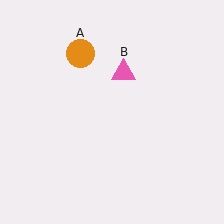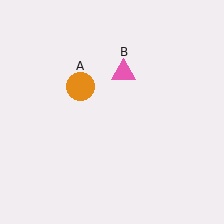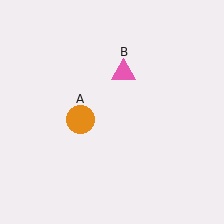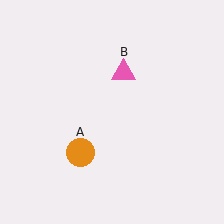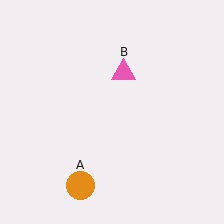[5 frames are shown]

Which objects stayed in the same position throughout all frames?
Pink triangle (object B) remained stationary.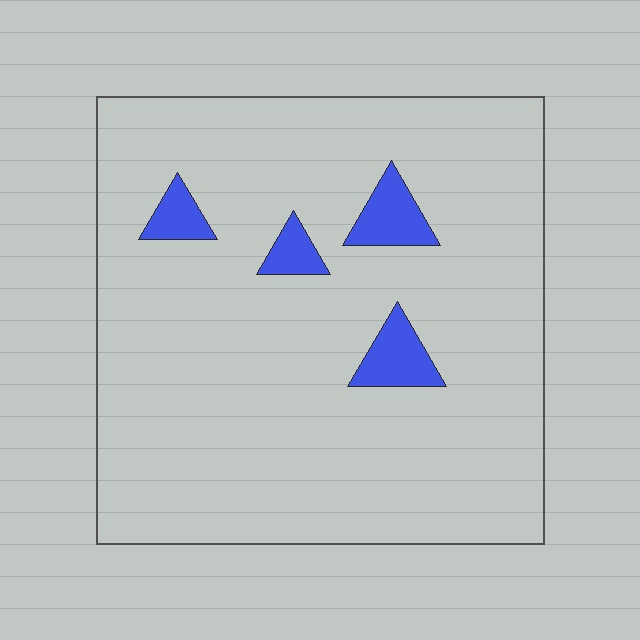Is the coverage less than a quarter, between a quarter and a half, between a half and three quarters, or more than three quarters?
Less than a quarter.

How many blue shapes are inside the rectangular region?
4.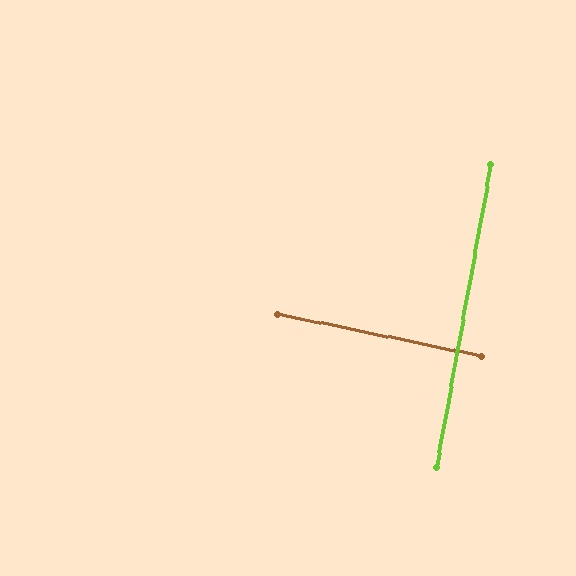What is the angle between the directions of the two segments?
Approximately 89 degrees.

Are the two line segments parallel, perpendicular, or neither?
Perpendicular — they meet at approximately 89°.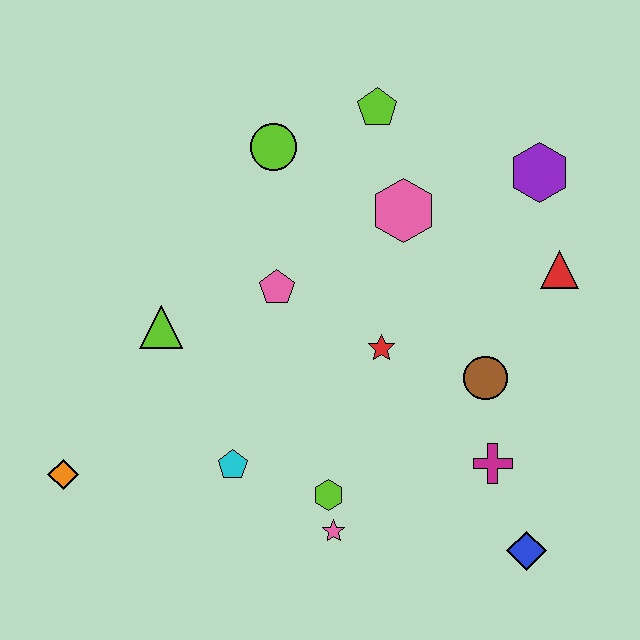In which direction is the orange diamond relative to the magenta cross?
The orange diamond is to the left of the magenta cross.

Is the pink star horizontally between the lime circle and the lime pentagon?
Yes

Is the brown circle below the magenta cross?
No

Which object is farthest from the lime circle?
The blue diamond is farthest from the lime circle.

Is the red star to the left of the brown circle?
Yes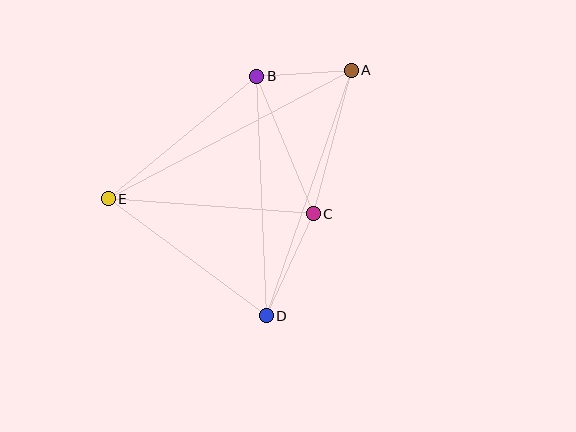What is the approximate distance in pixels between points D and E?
The distance between D and E is approximately 197 pixels.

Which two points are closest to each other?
Points A and B are closest to each other.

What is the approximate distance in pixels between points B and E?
The distance between B and E is approximately 193 pixels.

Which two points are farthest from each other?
Points A and E are farthest from each other.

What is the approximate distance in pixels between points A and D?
The distance between A and D is approximately 260 pixels.